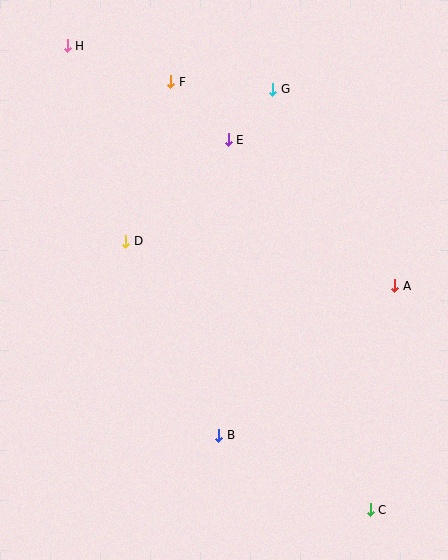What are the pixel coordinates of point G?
Point G is at (273, 89).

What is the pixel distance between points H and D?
The distance between H and D is 204 pixels.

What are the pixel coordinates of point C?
Point C is at (370, 510).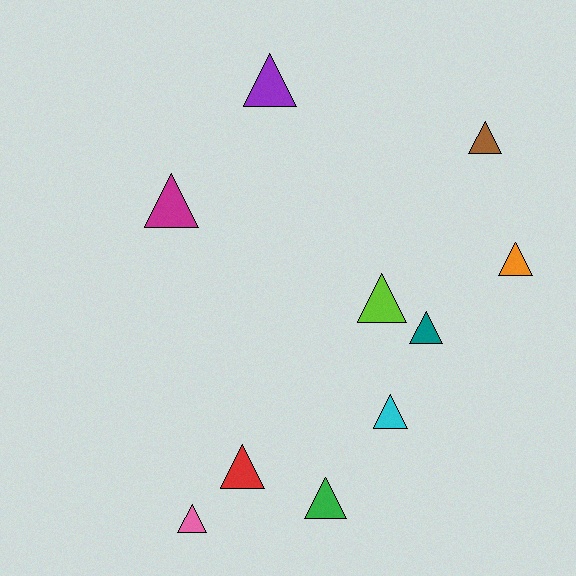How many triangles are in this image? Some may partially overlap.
There are 10 triangles.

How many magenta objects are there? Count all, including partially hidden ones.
There is 1 magenta object.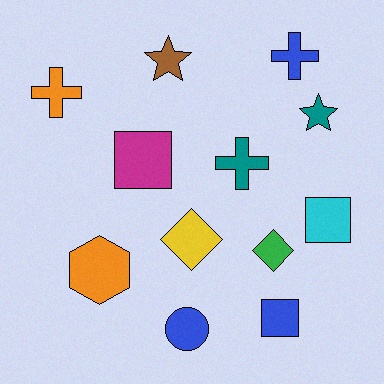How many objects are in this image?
There are 12 objects.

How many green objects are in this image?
There is 1 green object.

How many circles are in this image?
There is 1 circle.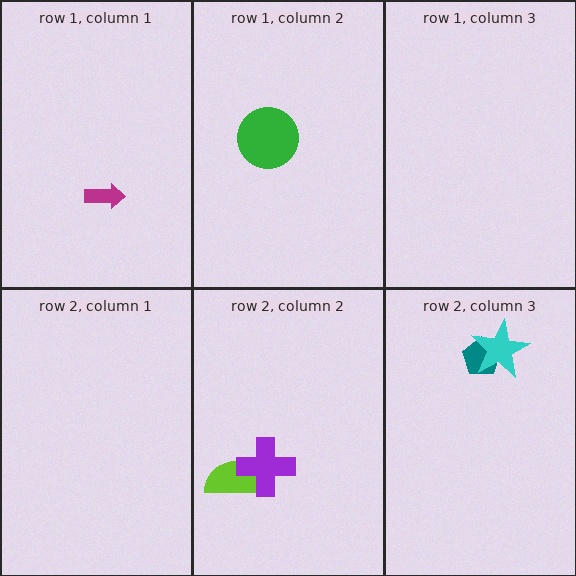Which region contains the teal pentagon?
The row 2, column 3 region.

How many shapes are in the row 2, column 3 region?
2.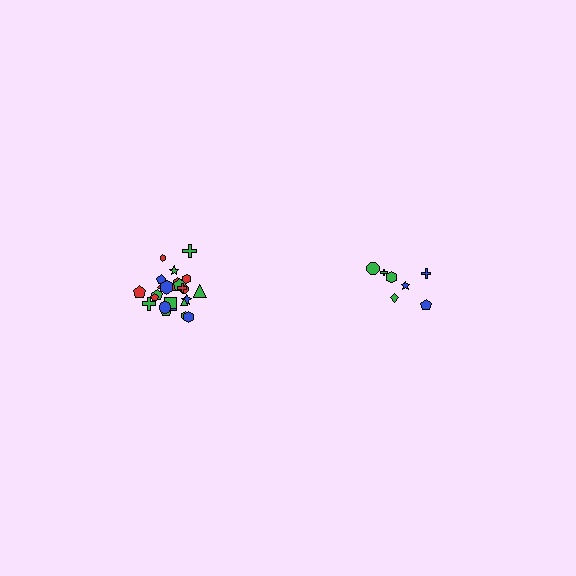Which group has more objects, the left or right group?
The left group.